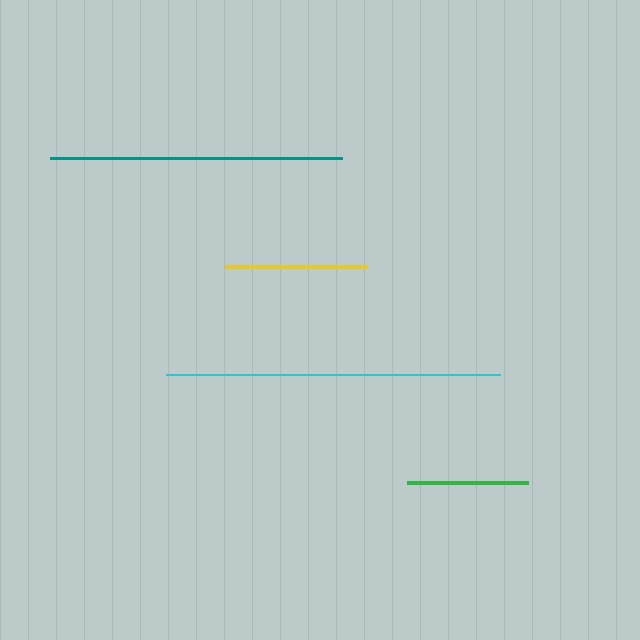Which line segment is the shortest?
The green line is the shortest at approximately 121 pixels.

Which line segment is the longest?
The cyan line is the longest at approximately 334 pixels.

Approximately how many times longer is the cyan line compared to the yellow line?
The cyan line is approximately 2.3 times the length of the yellow line.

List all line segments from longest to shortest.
From longest to shortest: cyan, teal, yellow, green.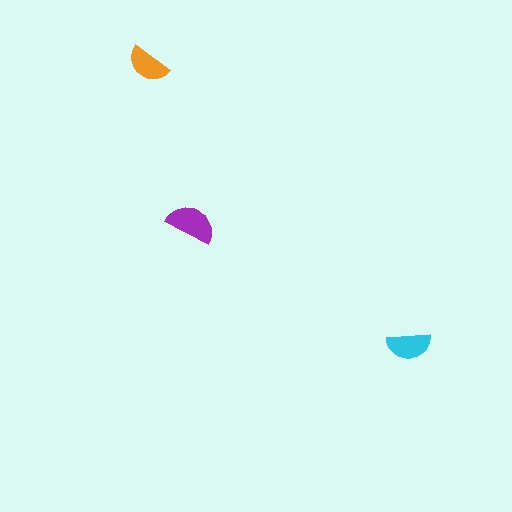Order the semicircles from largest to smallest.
the purple one, the cyan one, the orange one.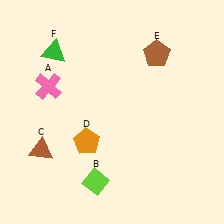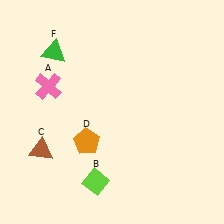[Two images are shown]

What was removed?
The brown pentagon (E) was removed in Image 2.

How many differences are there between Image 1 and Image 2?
There is 1 difference between the two images.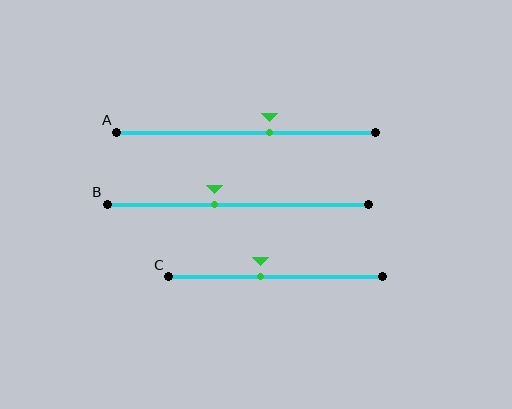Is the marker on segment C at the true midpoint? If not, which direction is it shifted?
No, the marker on segment C is shifted to the left by about 7% of the segment length.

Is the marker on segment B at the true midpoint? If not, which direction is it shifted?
No, the marker on segment B is shifted to the left by about 9% of the segment length.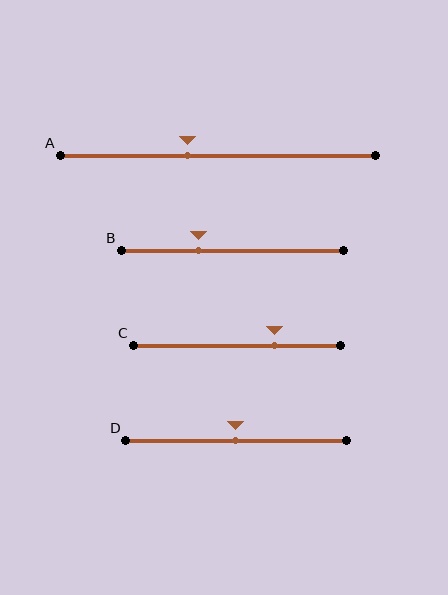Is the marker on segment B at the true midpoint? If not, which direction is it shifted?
No, the marker on segment B is shifted to the left by about 15% of the segment length.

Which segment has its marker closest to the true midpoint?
Segment D has its marker closest to the true midpoint.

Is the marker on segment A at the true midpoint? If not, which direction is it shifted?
No, the marker on segment A is shifted to the left by about 10% of the segment length.